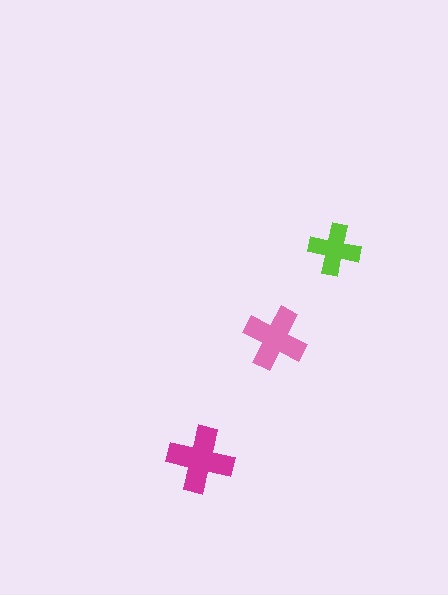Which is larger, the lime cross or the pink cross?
The pink one.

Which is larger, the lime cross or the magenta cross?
The magenta one.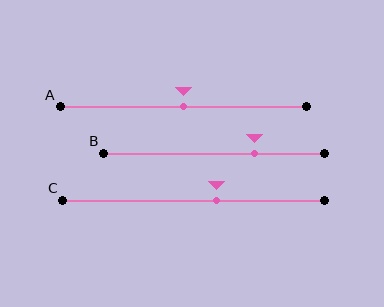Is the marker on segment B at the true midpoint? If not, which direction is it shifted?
No, the marker on segment B is shifted to the right by about 19% of the segment length.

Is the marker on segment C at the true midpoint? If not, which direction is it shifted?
No, the marker on segment C is shifted to the right by about 9% of the segment length.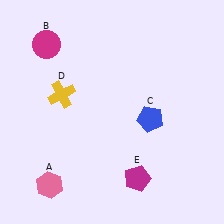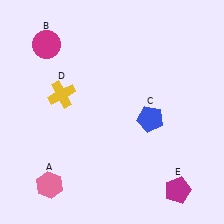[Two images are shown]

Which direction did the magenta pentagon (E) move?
The magenta pentagon (E) moved right.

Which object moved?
The magenta pentagon (E) moved right.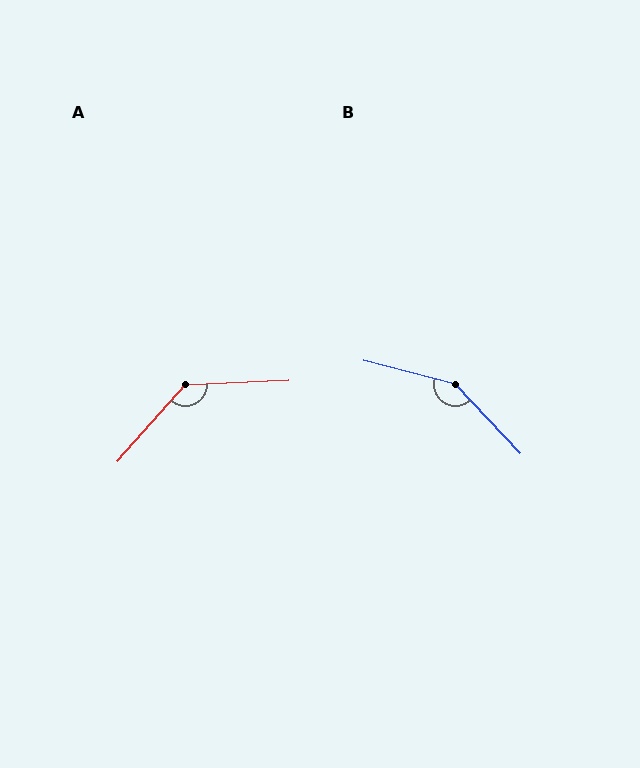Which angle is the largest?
B, at approximately 148 degrees.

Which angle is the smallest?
A, at approximately 134 degrees.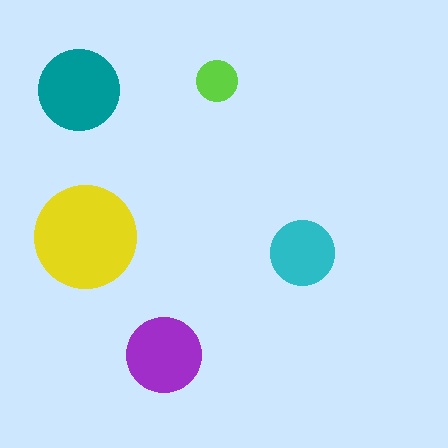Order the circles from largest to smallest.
the yellow one, the teal one, the purple one, the cyan one, the lime one.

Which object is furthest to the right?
The cyan circle is rightmost.